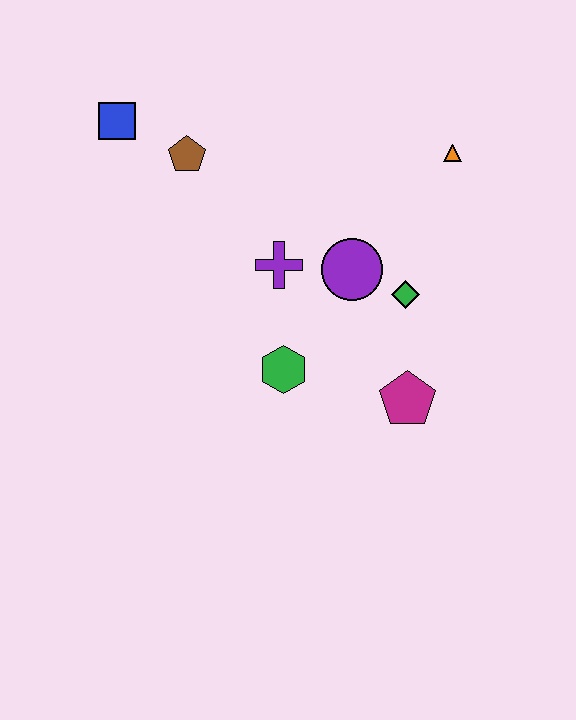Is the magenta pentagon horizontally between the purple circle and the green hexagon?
No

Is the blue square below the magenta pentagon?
No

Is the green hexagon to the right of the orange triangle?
No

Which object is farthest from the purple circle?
The blue square is farthest from the purple circle.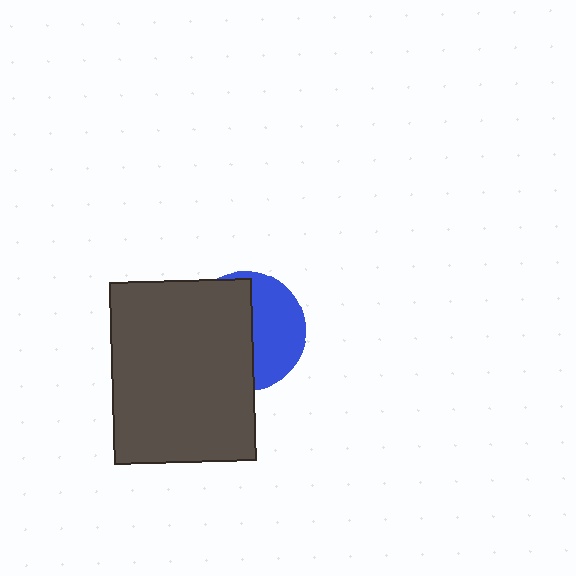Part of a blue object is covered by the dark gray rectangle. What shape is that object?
It is a circle.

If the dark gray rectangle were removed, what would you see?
You would see the complete blue circle.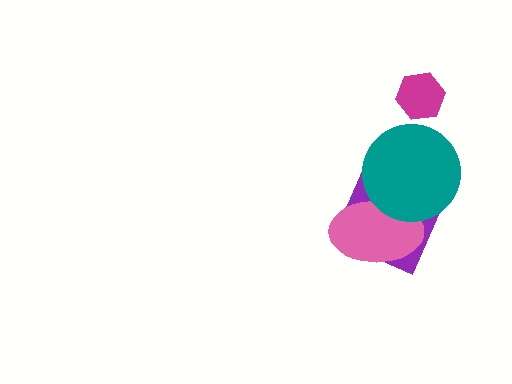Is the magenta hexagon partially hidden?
No, no other shape covers it.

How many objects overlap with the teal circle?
2 objects overlap with the teal circle.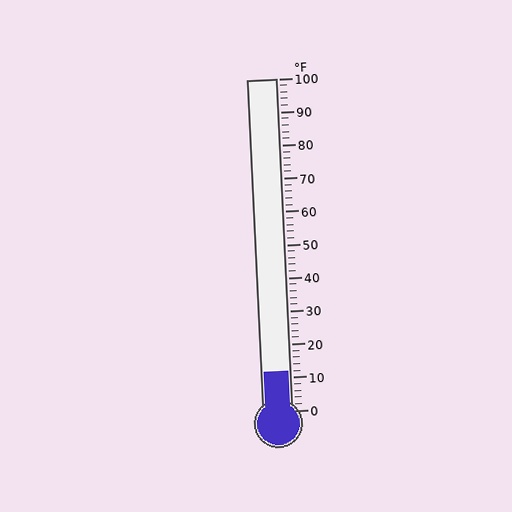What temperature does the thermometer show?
The thermometer shows approximately 12°F.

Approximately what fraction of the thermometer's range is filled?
The thermometer is filled to approximately 10% of its range.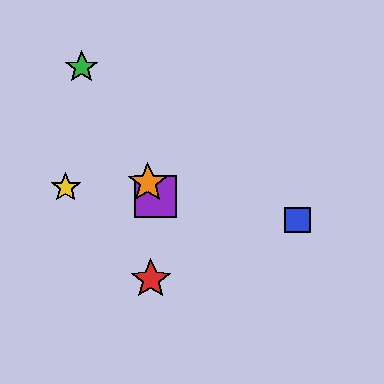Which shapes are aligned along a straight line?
The green star, the purple square, the orange star are aligned along a straight line.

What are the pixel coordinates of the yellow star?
The yellow star is at (66, 188).